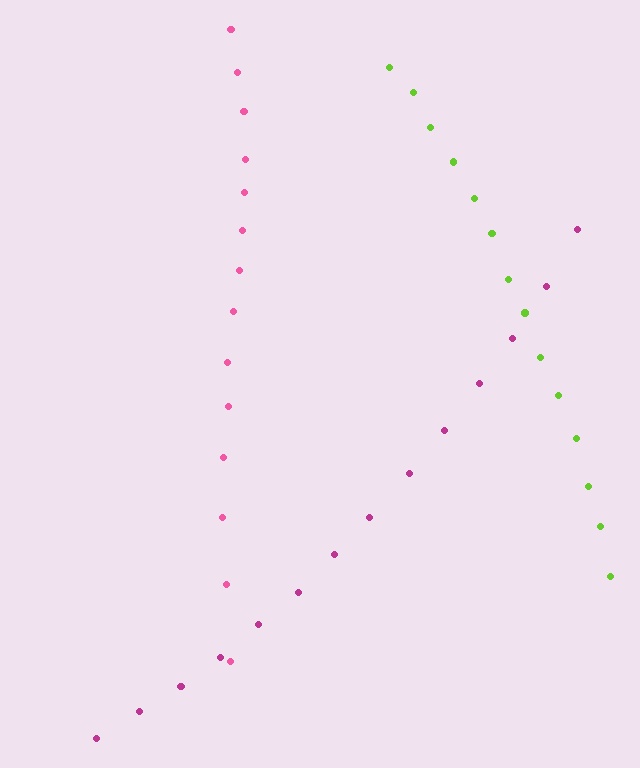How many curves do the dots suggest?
There are 3 distinct paths.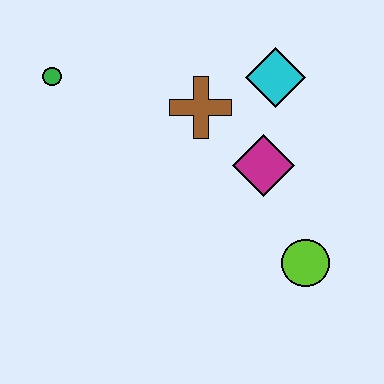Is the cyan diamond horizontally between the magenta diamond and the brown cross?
No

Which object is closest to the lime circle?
The magenta diamond is closest to the lime circle.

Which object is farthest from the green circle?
The lime circle is farthest from the green circle.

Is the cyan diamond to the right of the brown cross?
Yes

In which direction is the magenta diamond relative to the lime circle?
The magenta diamond is above the lime circle.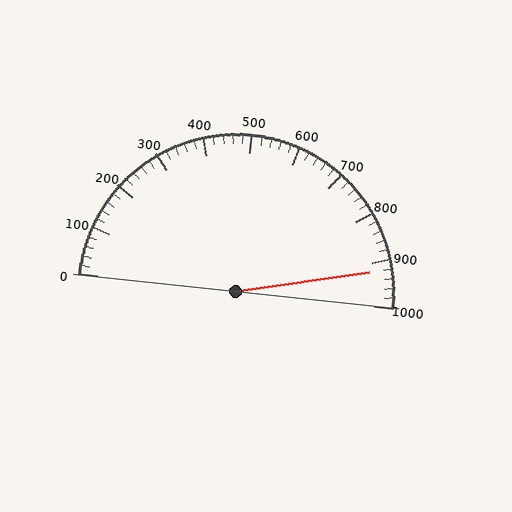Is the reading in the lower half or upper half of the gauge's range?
The reading is in the upper half of the range (0 to 1000).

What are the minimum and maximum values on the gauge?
The gauge ranges from 0 to 1000.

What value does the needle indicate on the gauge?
The needle indicates approximately 920.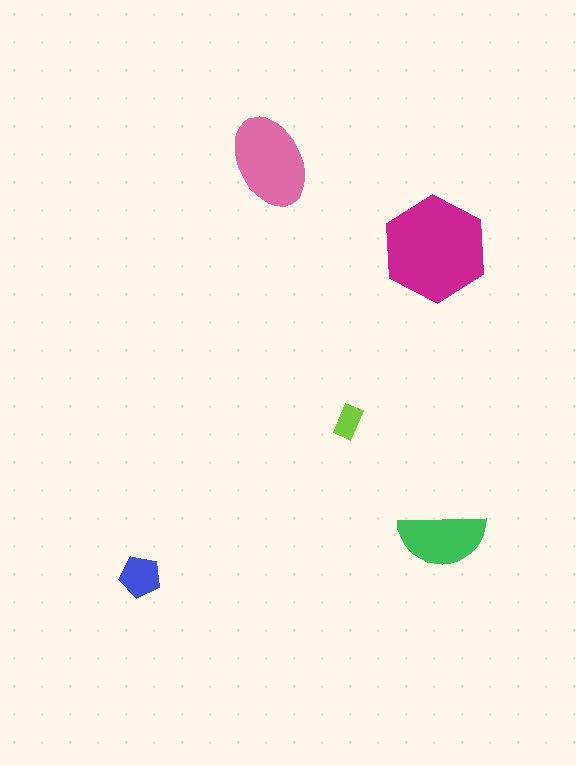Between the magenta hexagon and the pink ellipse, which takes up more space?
The magenta hexagon.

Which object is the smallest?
The lime rectangle.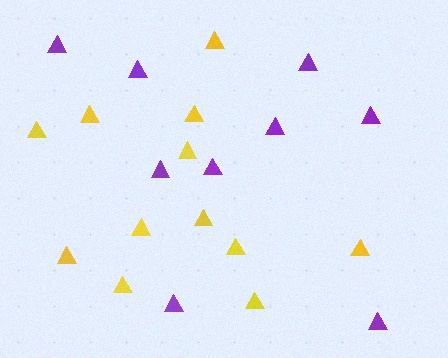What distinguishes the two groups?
There are 2 groups: one group of yellow triangles (12) and one group of purple triangles (9).